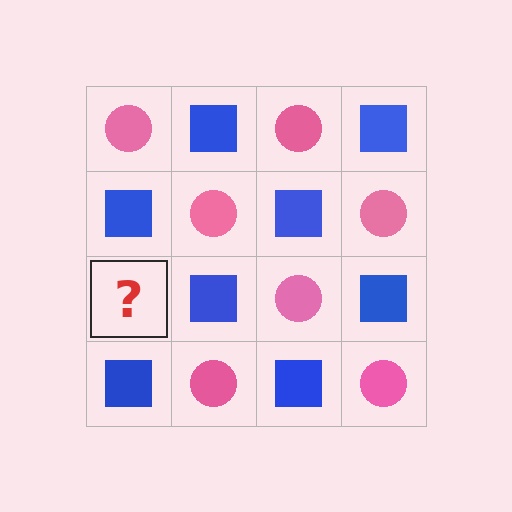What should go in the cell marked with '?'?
The missing cell should contain a pink circle.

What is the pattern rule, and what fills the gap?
The rule is that it alternates pink circle and blue square in a checkerboard pattern. The gap should be filled with a pink circle.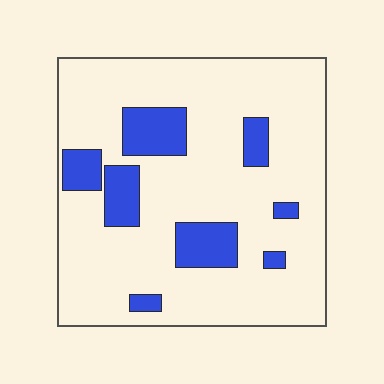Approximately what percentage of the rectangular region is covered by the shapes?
Approximately 15%.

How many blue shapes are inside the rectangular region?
8.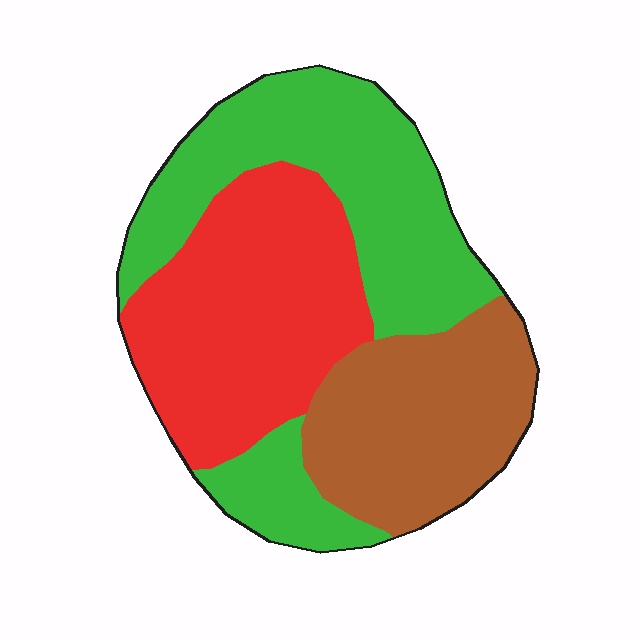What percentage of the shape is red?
Red covers around 35% of the shape.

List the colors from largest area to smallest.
From largest to smallest: green, red, brown.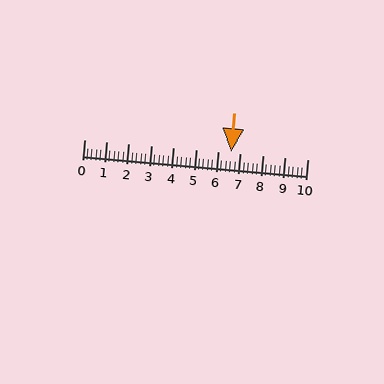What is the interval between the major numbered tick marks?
The major tick marks are spaced 1 units apart.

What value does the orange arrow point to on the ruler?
The orange arrow points to approximately 6.6.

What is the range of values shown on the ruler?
The ruler shows values from 0 to 10.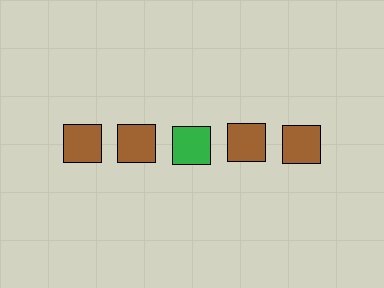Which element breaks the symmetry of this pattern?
The green square in the top row, center column breaks the symmetry. All other shapes are brown squares.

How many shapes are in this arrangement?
There are 5 shapes arranged in a grid pattern.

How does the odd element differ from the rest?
It has a different color: green instead of brown.